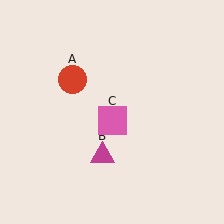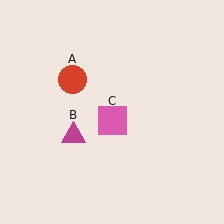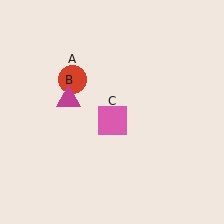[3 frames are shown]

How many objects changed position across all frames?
1 object changed position: magenta triangle (object B).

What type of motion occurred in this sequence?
The magenta triangle (object B) rotated clockwise around the center of the scene.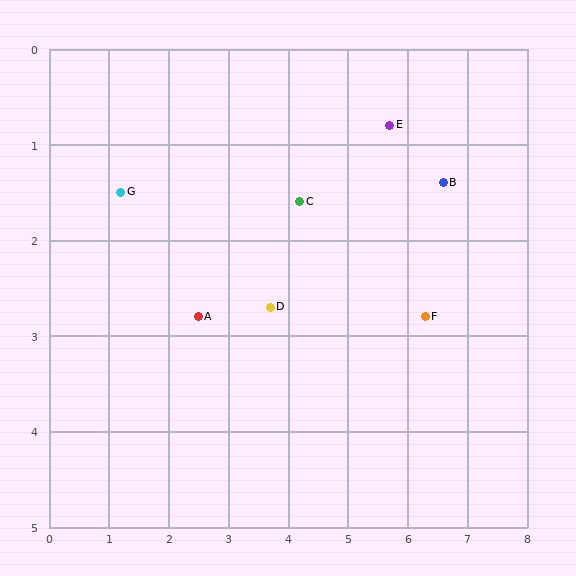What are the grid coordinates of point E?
Point E is at approximately (5.7, 0.8).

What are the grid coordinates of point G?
Point G is at approximately (1.2, 1.5).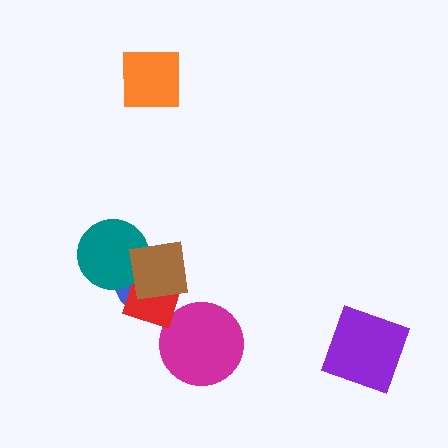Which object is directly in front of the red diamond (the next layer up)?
The teal circle is directly in front of the red diamond.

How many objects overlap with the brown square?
3 objects overlap with the brown square.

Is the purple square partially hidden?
No, no other shape covers it.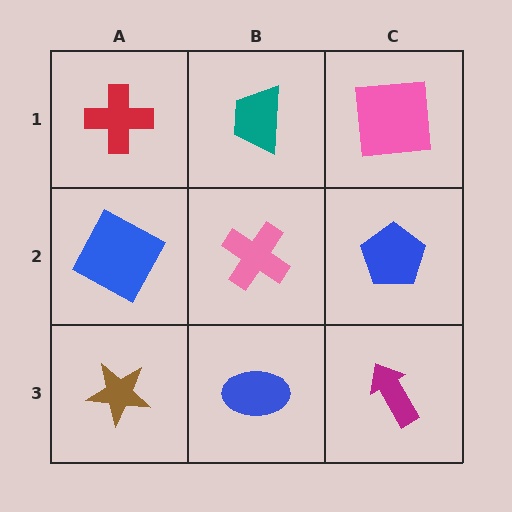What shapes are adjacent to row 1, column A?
A blue square (row 2, column A), a teal trapezoid (row 1, column B).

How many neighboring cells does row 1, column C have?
2.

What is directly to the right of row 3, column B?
A magenta arrow.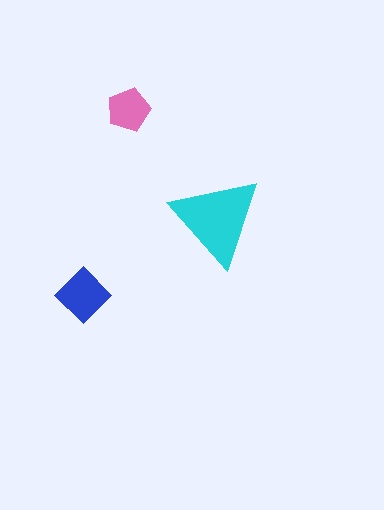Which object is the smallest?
The pink pentagon.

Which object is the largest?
The cyan triangle.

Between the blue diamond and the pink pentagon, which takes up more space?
The blue diamond.